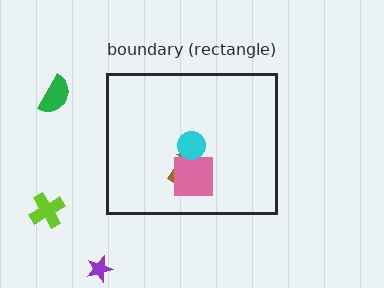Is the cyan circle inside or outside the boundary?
Inside.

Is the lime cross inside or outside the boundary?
Outside.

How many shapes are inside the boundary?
3 inside, 3 outside.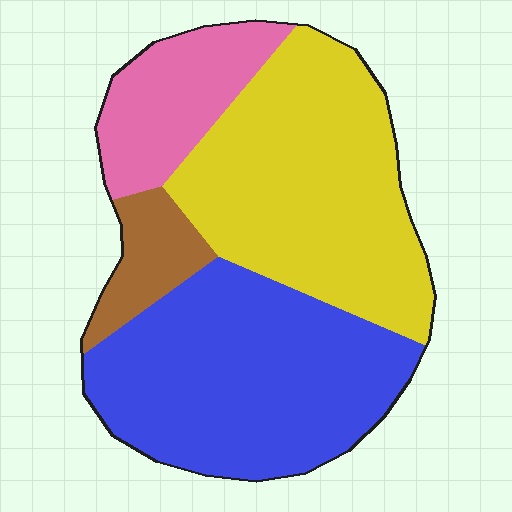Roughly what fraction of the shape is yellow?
Yellow takes up between a quarter and a half of the shape.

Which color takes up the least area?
Brown, at roughly 10%.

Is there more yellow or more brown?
Yellow.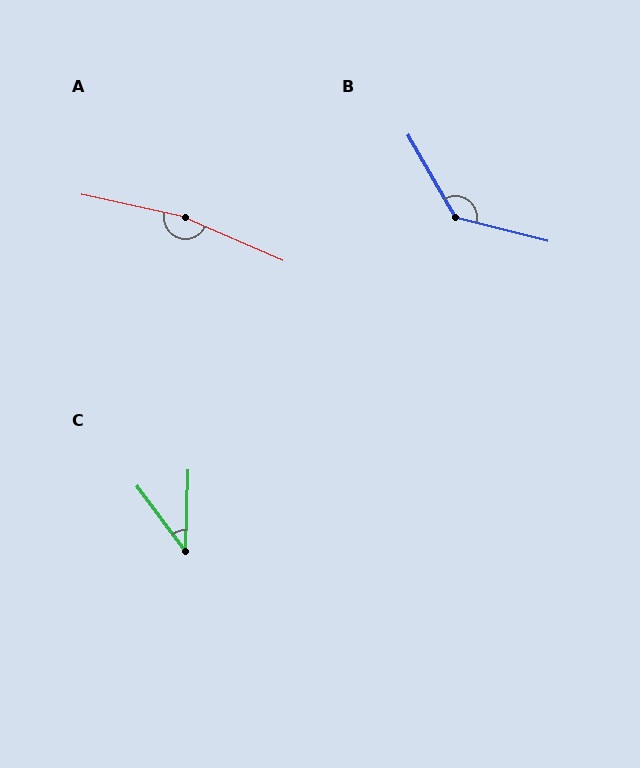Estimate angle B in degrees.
Approximately 134 degrees.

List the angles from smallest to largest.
C (38°), B (134°), A (169°).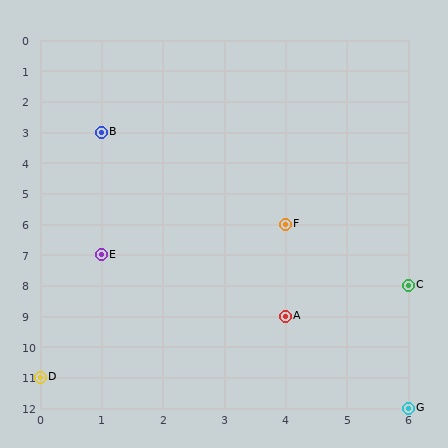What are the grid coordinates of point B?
Point B is at grid coordinates (1, 3).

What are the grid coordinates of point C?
Point C is at grid coordinates (6, 8).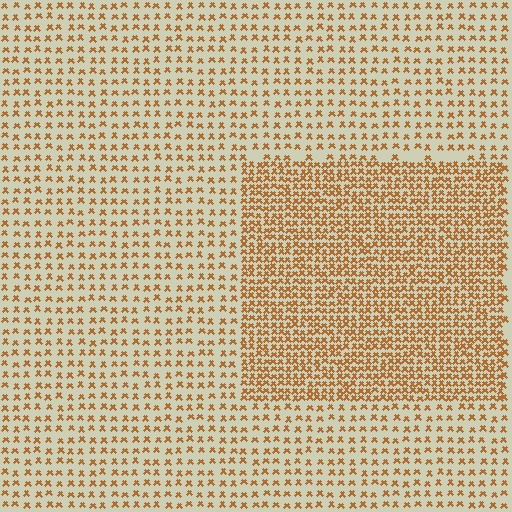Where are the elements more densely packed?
The elements are more densely packed inside the rectangle boundary.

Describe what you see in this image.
The image contains small brown elements arranged at two different densities. A rectangle-shaped region is visible where the elements are more densely packed than the surrounding area.